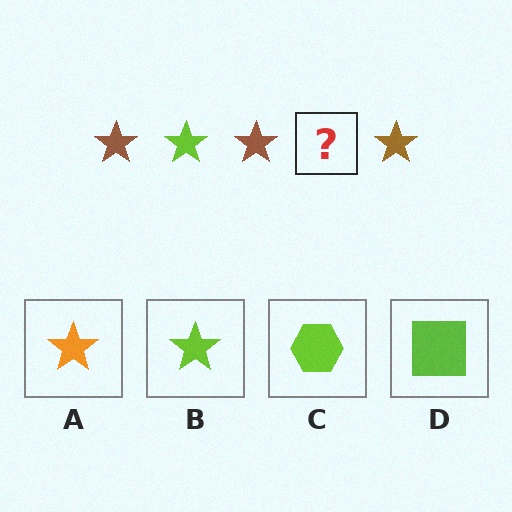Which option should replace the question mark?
Option B.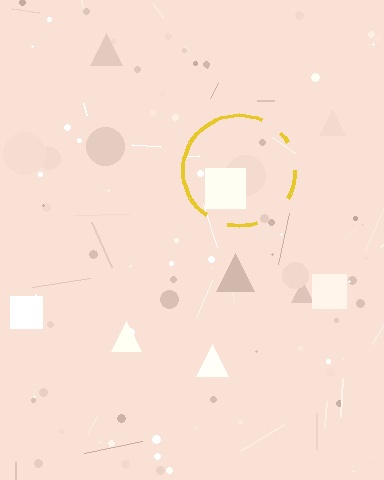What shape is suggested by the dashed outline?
The dashed outline suggests a circle.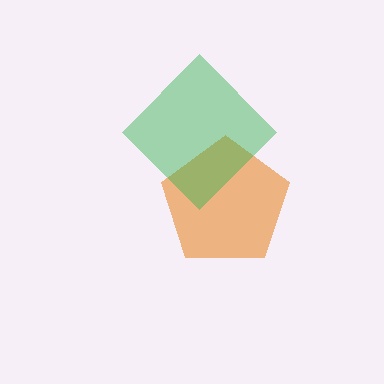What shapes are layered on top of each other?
The layered shapes are: an orange pentagon, a green diamond.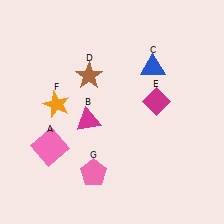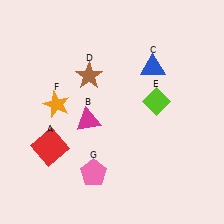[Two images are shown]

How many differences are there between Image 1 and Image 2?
There are 2 differences between the two images.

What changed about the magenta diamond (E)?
In Image 1, E is magenta. In Image 2, it changed to lime.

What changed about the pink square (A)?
In Image 1, A is pink. In Image 2, it changed to red.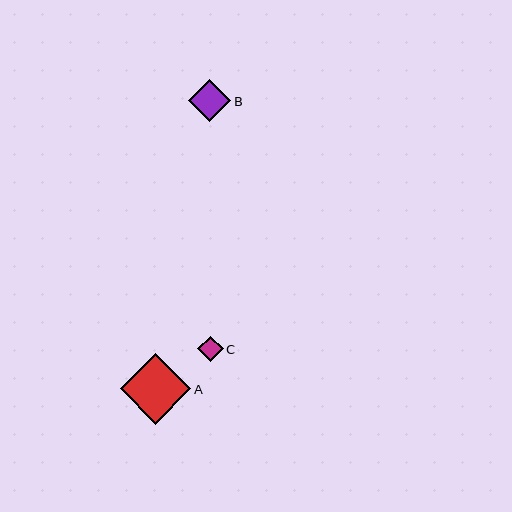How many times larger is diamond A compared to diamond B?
Diamond A is approximately 1.7 times the size of diamond B.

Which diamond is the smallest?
Diamond C is the smallest with a size of approximately 26 pixels.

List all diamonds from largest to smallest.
From largest to smallest: A, B, C.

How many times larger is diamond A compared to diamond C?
Diamond A is approximately 2.7 times the size of diamond C.